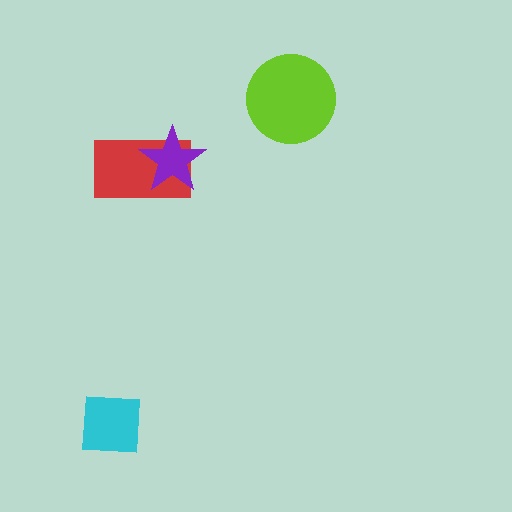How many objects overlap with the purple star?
1 object overlaps with the purple star.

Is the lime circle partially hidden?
No, no other shape covers it.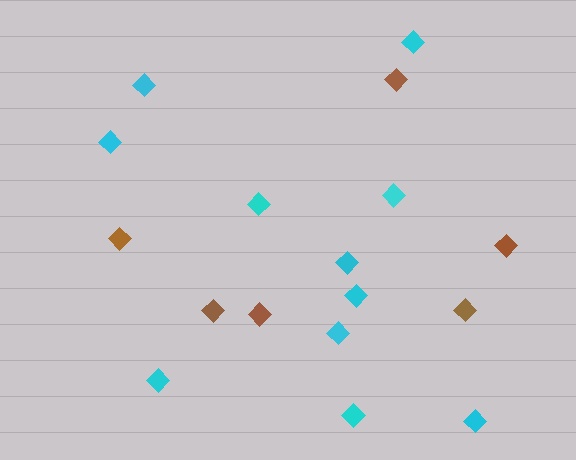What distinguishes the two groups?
There are 2 groups: one group of brown diamonds (6) and one group of cyan diamonds (11).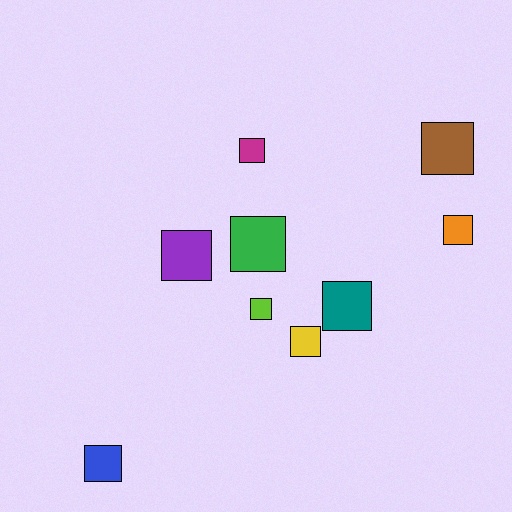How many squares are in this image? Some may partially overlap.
There are 9 squares.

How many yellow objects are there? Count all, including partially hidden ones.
There is 1 yellow object.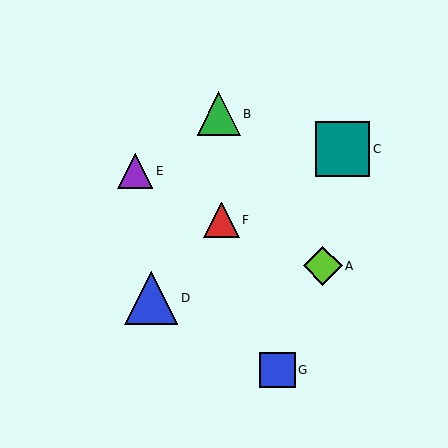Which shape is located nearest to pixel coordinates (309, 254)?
The lime diamond (labeled A) at (323, 266) is nearest to that location.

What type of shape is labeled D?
Shape D is a blue triangle.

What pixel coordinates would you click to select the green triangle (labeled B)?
Click at (219, 114) to select the green triangle B.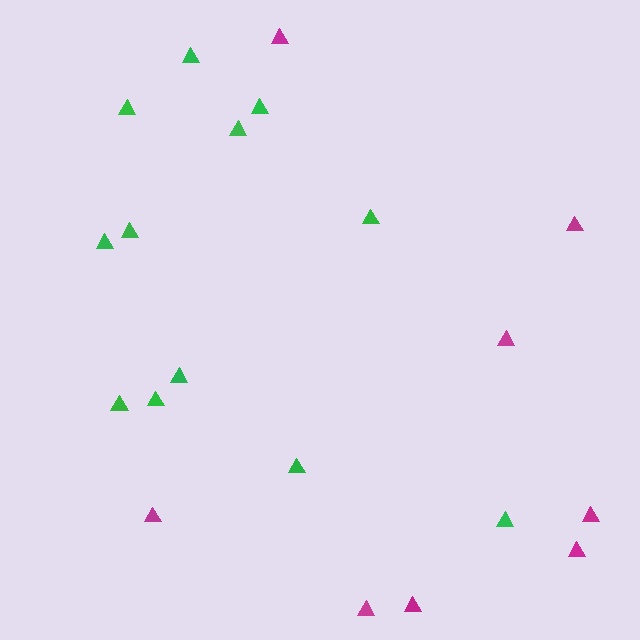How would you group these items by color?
There are 2 groups: one group of green triangles (12) and one group of magenta triangles (8).